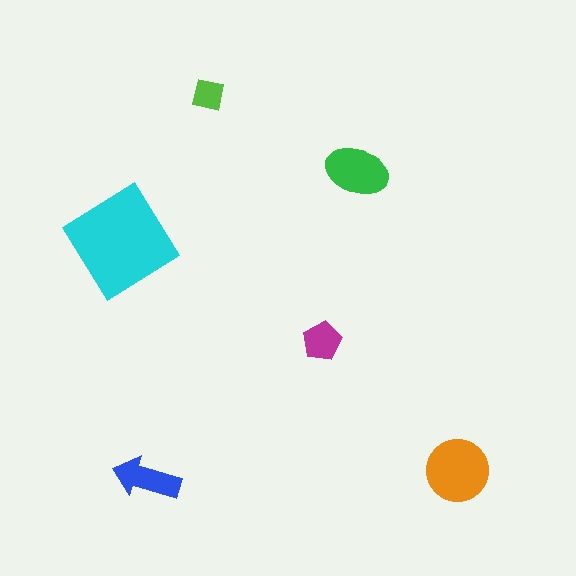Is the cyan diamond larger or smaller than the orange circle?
Larger.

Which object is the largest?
The cyan diamond.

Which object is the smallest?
The lime square.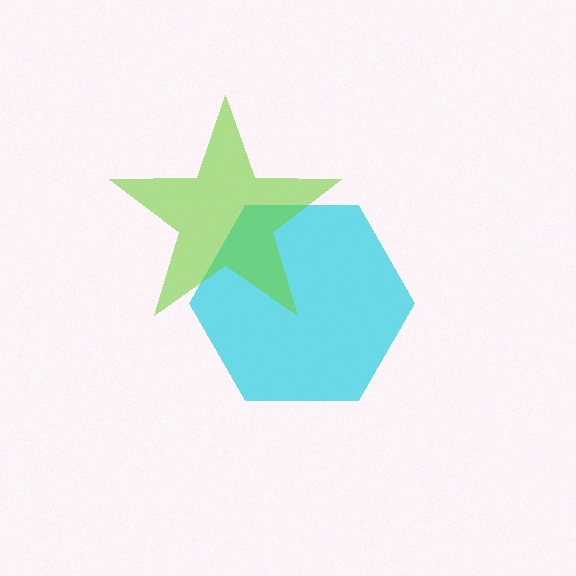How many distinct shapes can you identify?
There are 2 distinct shapes: a cyan hexagon, a lime star.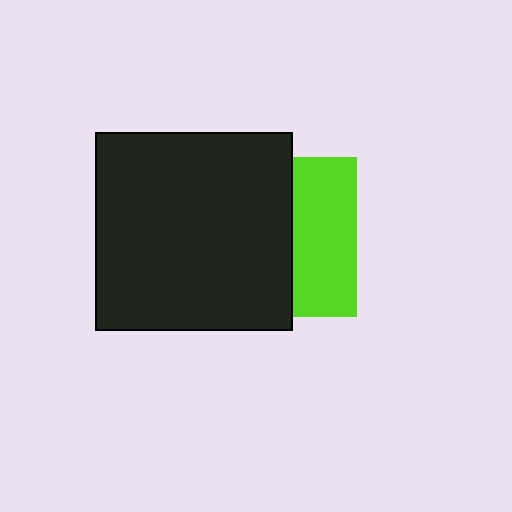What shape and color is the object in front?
The object in front is a black square.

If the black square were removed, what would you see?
You would see the complete lime square.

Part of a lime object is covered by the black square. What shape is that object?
It is a square.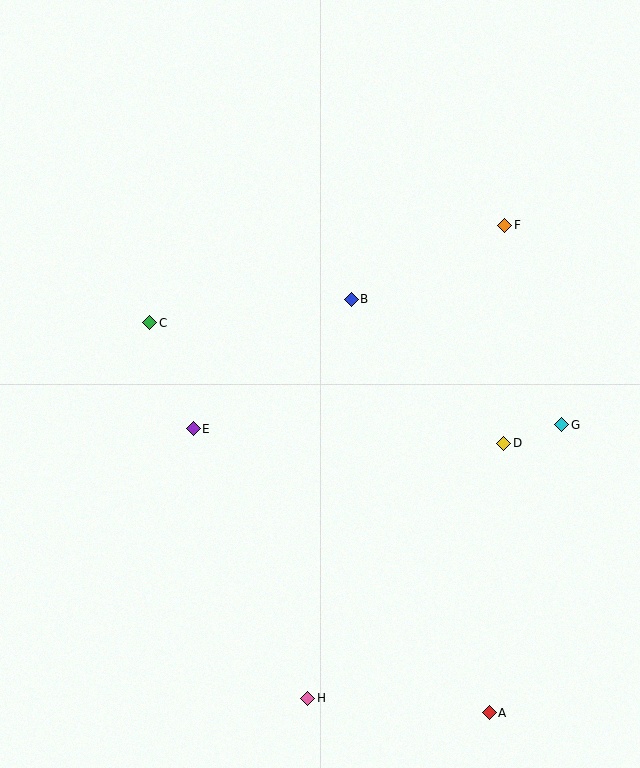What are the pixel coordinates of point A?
Point A is at (489, 713).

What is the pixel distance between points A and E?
The distance between A and E is 410 pixels.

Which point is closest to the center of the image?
Point B at (351, 299) is closest to the center.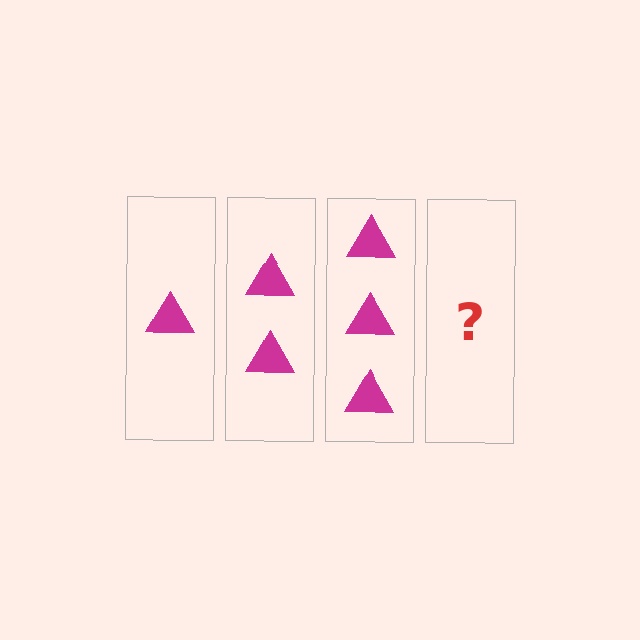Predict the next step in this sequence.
The next step is 4 triangles.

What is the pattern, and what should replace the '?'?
The pattern is that each step adds one more triangle. The '?' should be 4 triangles.